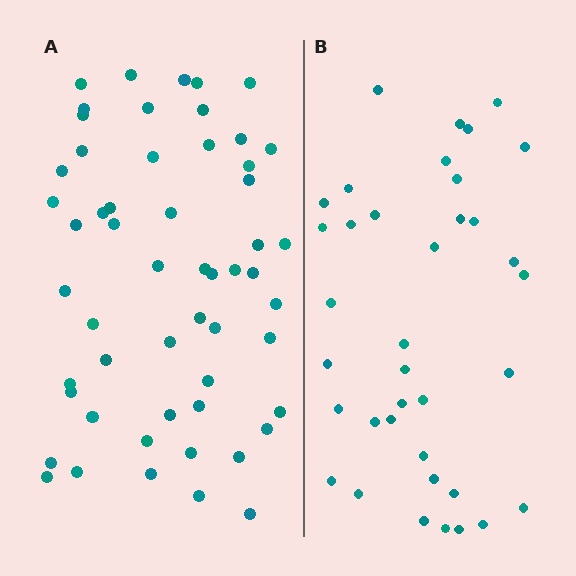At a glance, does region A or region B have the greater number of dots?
Region A (the left region) has more dots.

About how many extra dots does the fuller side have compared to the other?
Region A has approximately 20 more dots than region B.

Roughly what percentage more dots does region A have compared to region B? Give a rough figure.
About 50% more.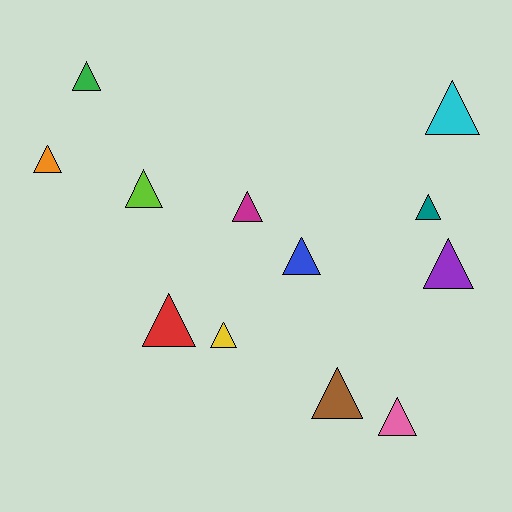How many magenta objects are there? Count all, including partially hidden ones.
There is 1 magenta object.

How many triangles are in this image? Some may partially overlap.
There are 12 triangles.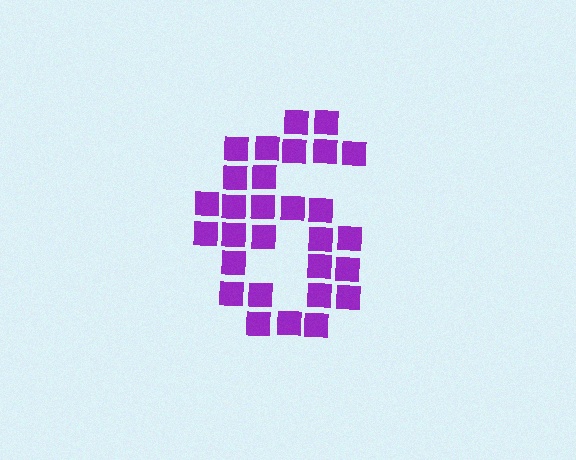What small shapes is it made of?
It is made of small squares.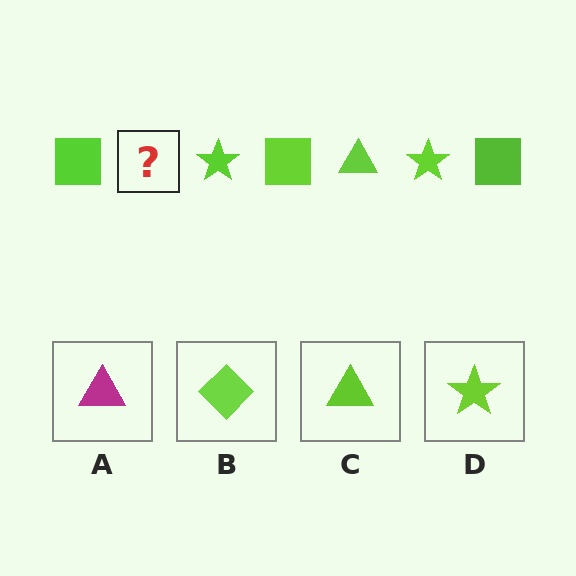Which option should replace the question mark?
Option C.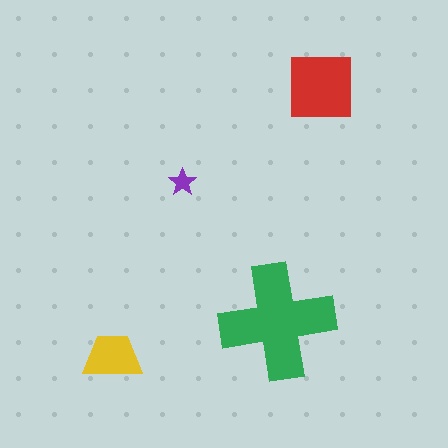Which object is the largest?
The green cross.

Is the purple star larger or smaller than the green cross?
Smaller.